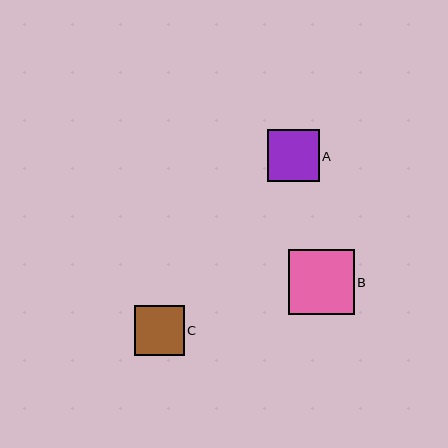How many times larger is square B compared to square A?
Square B is approximately 1.3 times the size of square A.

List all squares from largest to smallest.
From largest to smallest: B, A, C.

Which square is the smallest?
Square C is the smallest with a size of approximately 50 pixels.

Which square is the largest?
Square B is the largest with a size of approximately 66 pixels.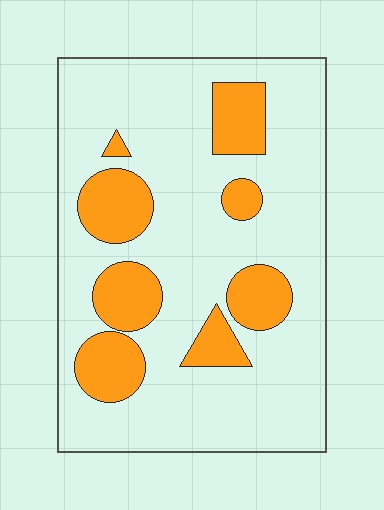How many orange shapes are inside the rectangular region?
8.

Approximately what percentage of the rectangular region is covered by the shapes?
Approximately 25%.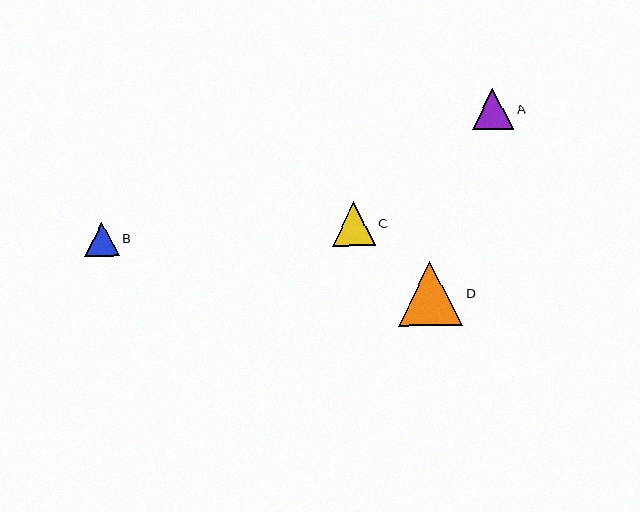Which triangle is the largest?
Triangle D is the largest with a size of approximately 65 pixels.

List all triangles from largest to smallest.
From largest to smallest: D, C, A, B.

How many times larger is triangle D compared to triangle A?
Triangle D is approximately 1.6 times the size of triangle A.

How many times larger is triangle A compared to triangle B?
Triangle A is approximately 1.2 times the size of triangle B.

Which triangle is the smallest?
Triangle B is the smallest with a size of approximately 35 pixels.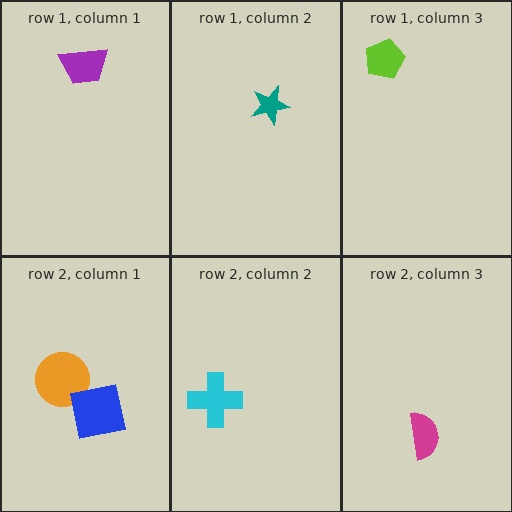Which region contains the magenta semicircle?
The row 2, column 3 region.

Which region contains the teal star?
The row 1, column 2 region.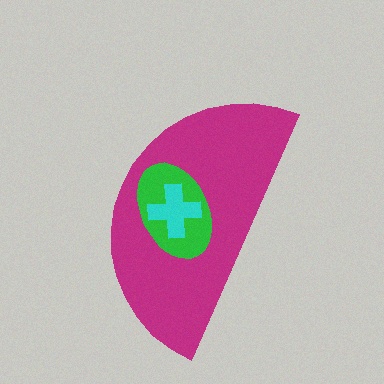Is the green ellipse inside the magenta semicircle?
Yes.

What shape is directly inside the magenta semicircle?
The green ellipse.